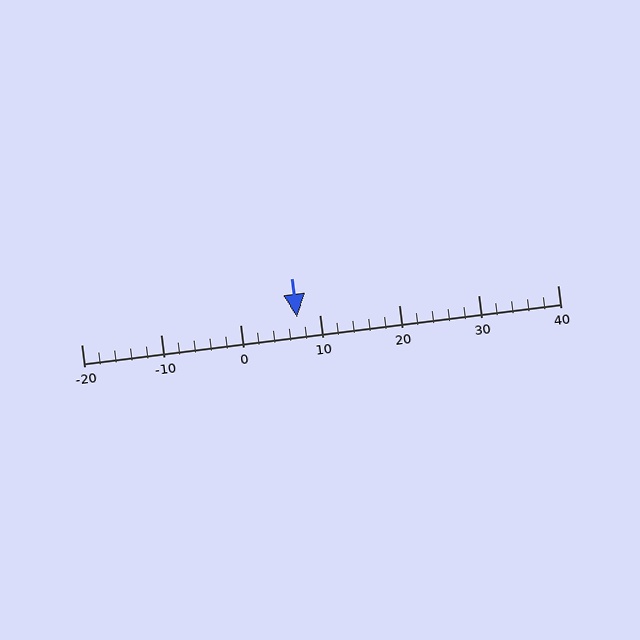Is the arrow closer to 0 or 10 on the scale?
The arrow is closer to 10.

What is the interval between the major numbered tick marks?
The major tick marks are spaced 10 units apart.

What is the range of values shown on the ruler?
The ruler shows values from -20 to 40.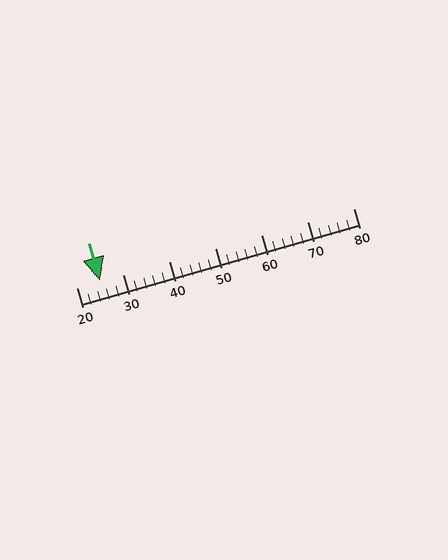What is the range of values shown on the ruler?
The ruler shows values from 20 to 80.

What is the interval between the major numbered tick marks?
The major tick marks are spaced 10 units apart.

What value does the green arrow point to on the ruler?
The green arrow points to approximately 25.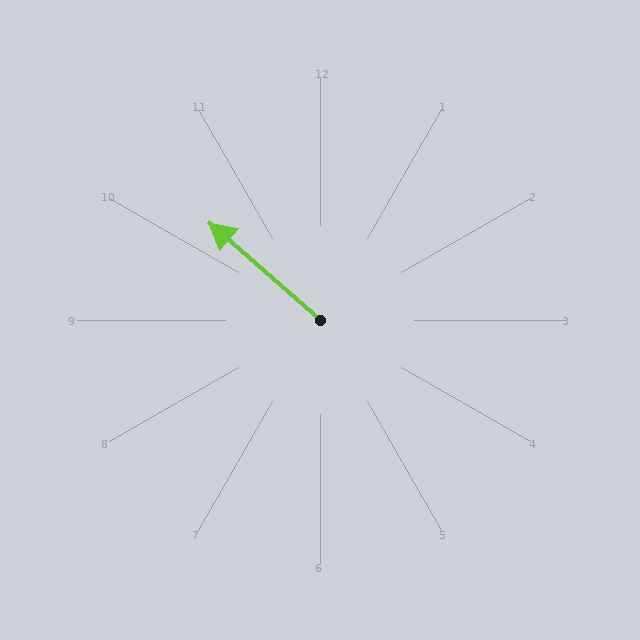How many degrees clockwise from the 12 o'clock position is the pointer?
Approximately 311 degrees.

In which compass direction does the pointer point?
Northwest.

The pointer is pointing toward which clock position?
Roughly 10 o'clock.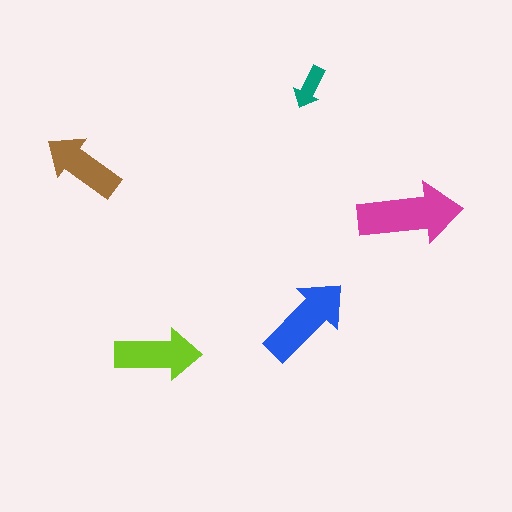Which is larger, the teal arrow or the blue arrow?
The blue one.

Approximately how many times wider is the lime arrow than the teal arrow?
About 2 times wider.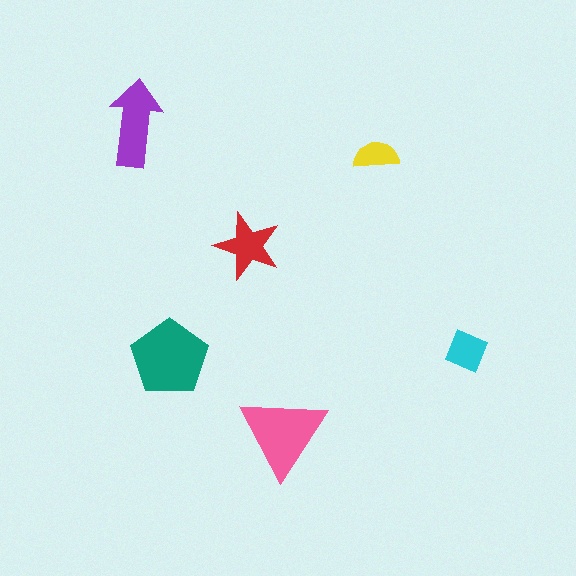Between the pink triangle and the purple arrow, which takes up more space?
The pink triangle.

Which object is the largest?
The teal pentagon.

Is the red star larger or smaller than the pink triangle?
Smaller.